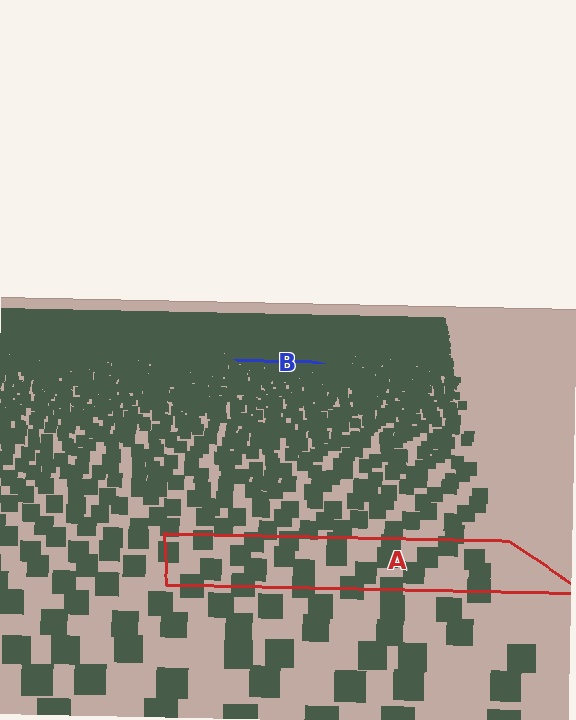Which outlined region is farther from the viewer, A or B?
Region B is farther from the viewer — the texture elements inside it appear smaller and more densely packed.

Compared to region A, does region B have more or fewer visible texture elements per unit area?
Region B has more texture elements per unit area — they are packed more densely because it is farther away.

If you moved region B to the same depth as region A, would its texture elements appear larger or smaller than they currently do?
They would appear larger. At a closer depth, the same texture elements are projected at a bigger on-screen size.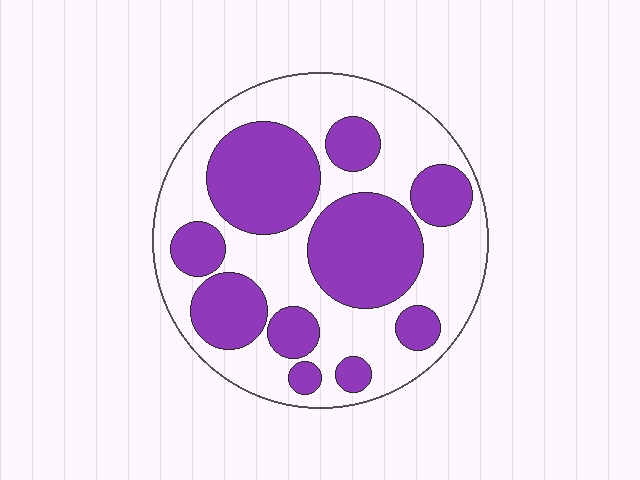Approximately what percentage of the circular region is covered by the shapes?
Approximately 45%.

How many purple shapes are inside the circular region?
10.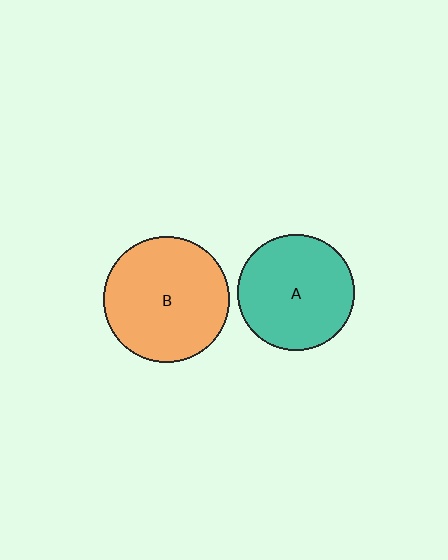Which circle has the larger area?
Circle B (orange).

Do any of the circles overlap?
No, none of the circles overlap.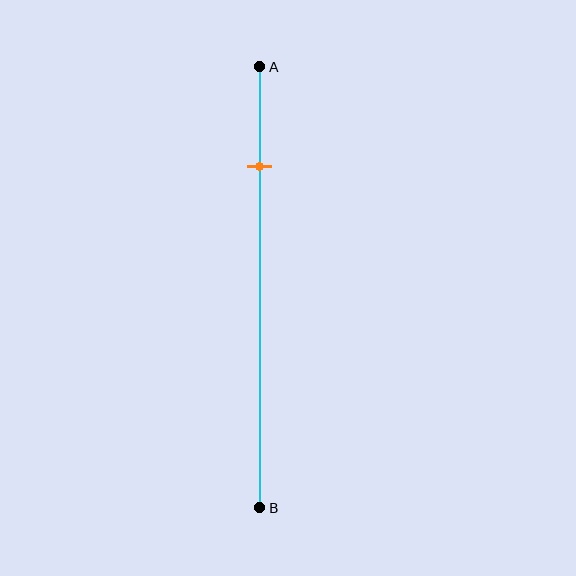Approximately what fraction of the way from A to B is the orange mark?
The orange mark is approximately 25% of the way from A to B.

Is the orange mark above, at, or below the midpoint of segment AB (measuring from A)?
The orange mark is above the midpoint of segment AB.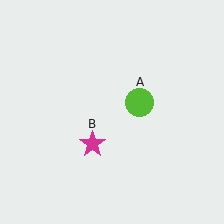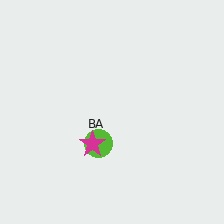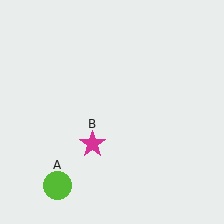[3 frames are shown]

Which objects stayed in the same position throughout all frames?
Magenta star (object B) remained stationary.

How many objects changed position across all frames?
1 object changed position: lime circle (object A).